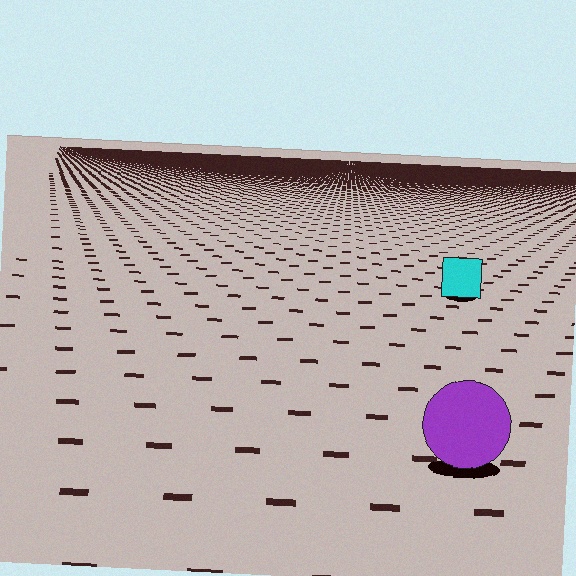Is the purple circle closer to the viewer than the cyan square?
Yes. The purple circle is closer — you can tell from the texture gradient: the ground texture is coarser near it.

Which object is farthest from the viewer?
The cyan square is farthest from the viewer. It appears smaller and the ground texture around it is denser.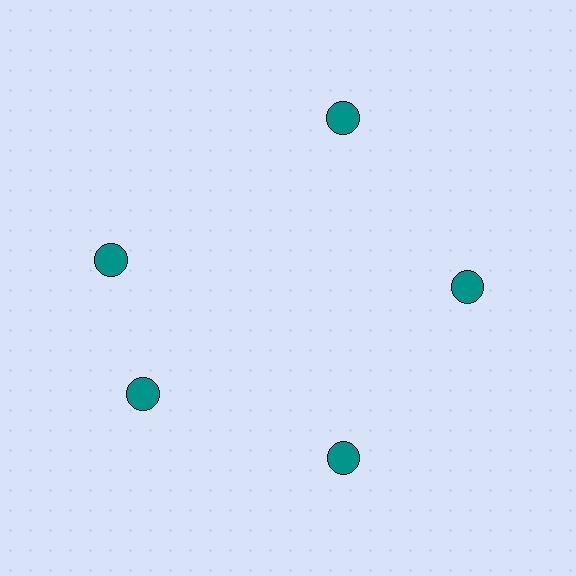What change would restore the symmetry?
The symmetry would be restored by rotating it back into even spacing with its neighbors so that all 5 circles sit at equal angles and equal distance from the center.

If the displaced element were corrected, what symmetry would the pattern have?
It would have 5-fold rotational symmetry — the pattern would map onto itself every 72 degrees.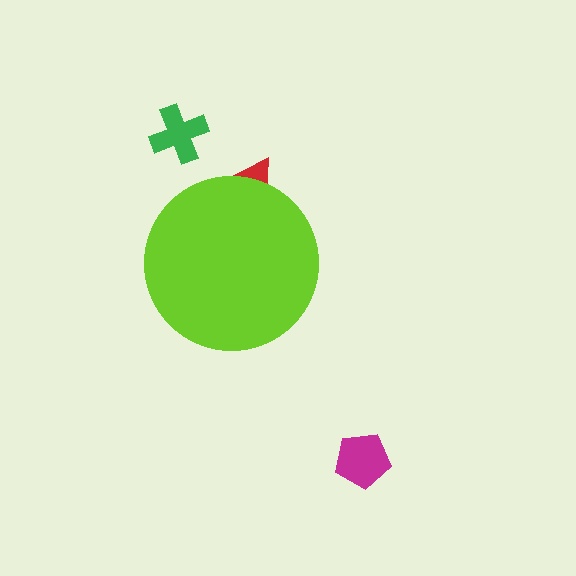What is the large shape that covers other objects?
A lime circle.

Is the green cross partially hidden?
No, the green cross is fully visible.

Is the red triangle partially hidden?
Yes, the red triangle is partially hidden behind the lime circle.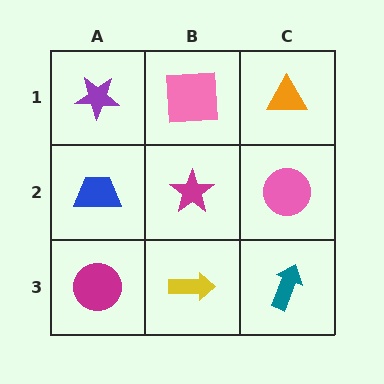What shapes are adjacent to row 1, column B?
A magenta star (row 2, column B), a purple star (row 1, column A), an orange triangle (row 1, column C).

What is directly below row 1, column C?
A pink circle.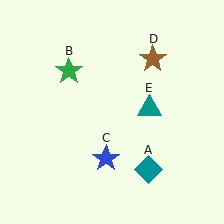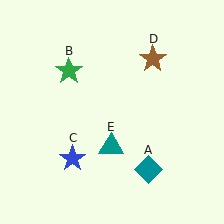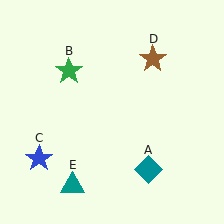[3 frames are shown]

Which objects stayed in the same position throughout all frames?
Teal diamond (object A) and green star (object B) and brown star (object D) remained stationary.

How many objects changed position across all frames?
2 objects changed position: blue star (object C), teal triangle (object E).